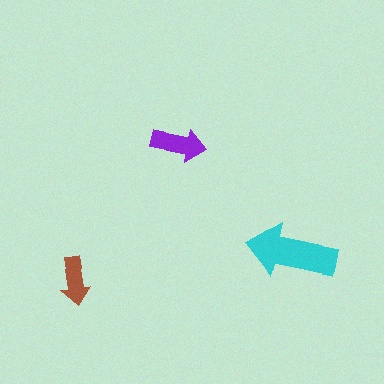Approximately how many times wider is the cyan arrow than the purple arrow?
About 1.5 times wider.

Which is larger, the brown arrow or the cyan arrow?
The cyan one.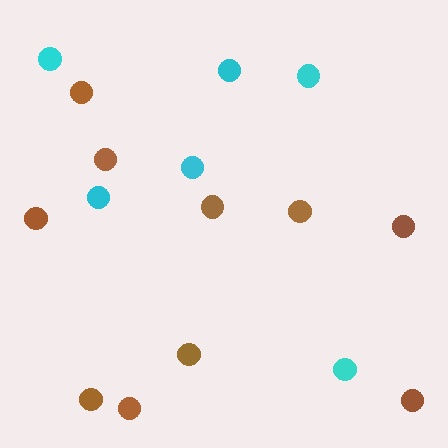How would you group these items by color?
There are 2 groups: one group of cyan circles (6) and one group of brown circles (10).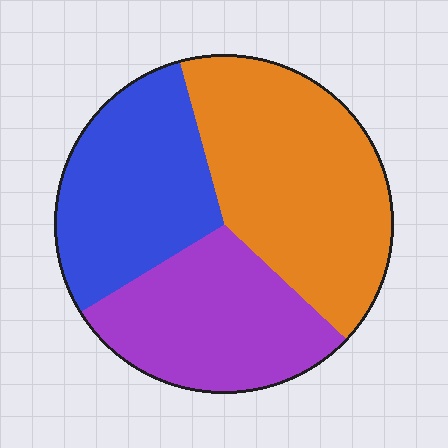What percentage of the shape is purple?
Purple covers around 30% of the shape.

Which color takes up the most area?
Orange, at roughly 40%.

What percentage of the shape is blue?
Blue takes up between a sixth and a third of the shape.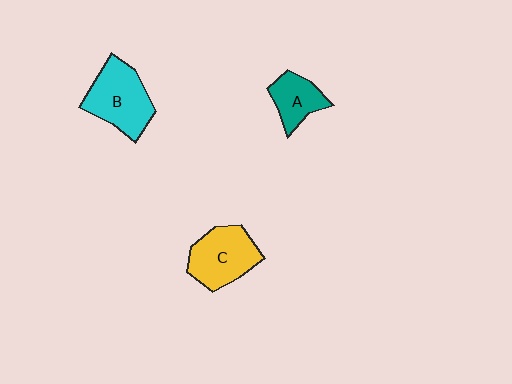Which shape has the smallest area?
Shape A (teal).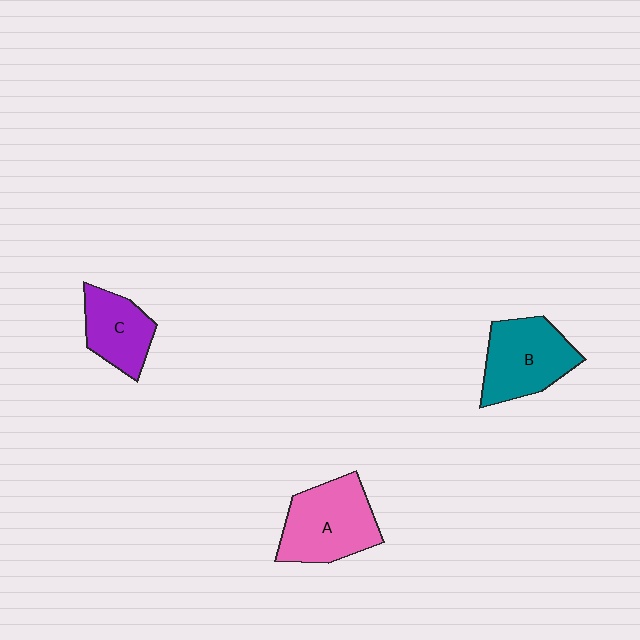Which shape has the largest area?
Shape A (pink).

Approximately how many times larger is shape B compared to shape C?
Approximately 1.4 times.